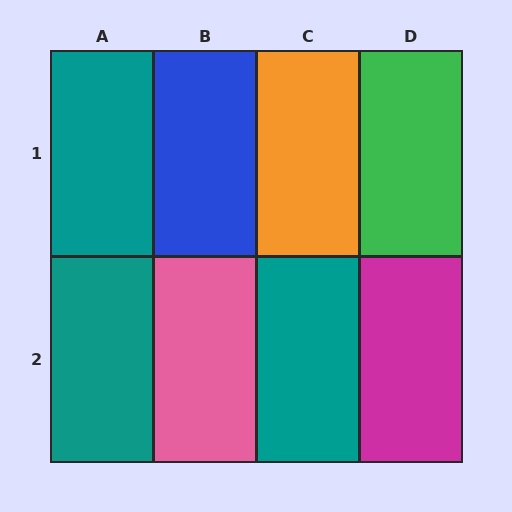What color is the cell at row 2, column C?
Teal.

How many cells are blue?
1 cell is blue.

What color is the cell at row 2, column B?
Pink.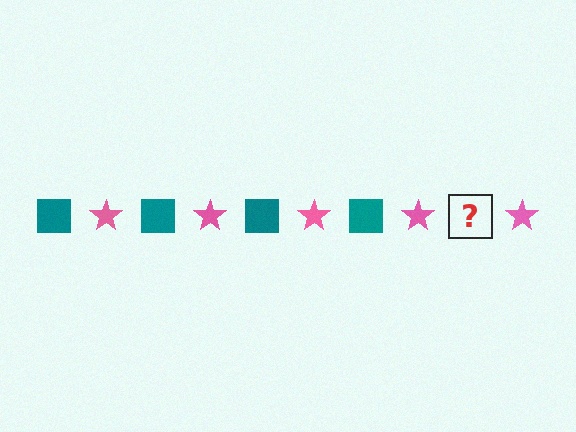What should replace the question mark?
The question mark should be replaced with a teal square.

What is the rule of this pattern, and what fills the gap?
The rule is that the pattern alternates between teal square and pink star. The gap should be filled with a teal square.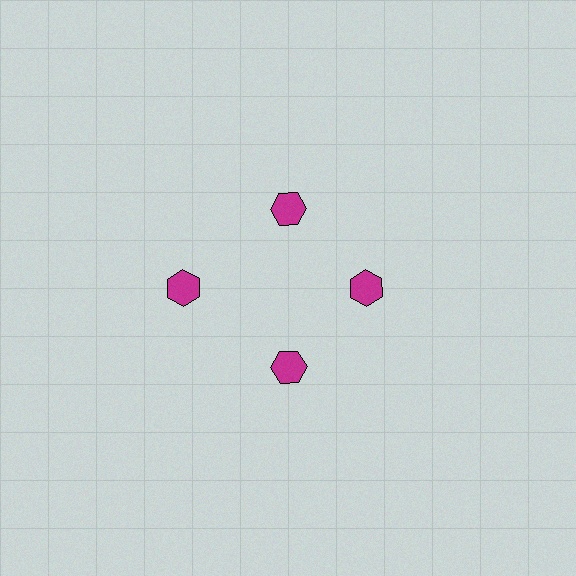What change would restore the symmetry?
The symmetry would be restored by moving it inward, back onto the ring so that all 4 hexagons sit at equal angles and equal distance from the center.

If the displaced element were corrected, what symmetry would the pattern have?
It would have 4-fold rotational symmetry — the pattern would map onto itself every 90 degrees.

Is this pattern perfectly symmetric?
No. The 4 magenta hexagons are arranged in a ring, but one element near the 9 o'clock position is pushed outward from the center, breaking the 4-fold rotational symmetry.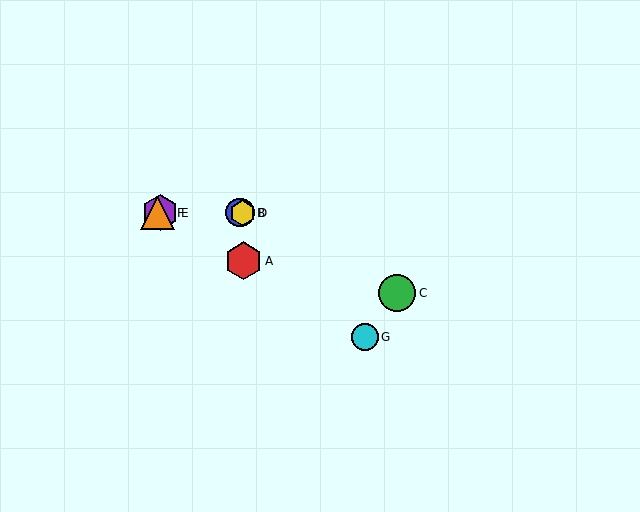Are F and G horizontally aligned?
No, F is at y≈213 and G is at y≈337.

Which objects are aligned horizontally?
Objects B, D, E, F are aligned horizontally.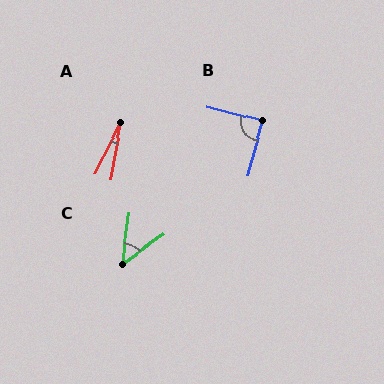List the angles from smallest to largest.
A (17°), C (47°), B (88°).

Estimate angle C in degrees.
Approximately 47 degrees.